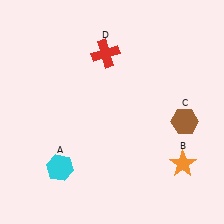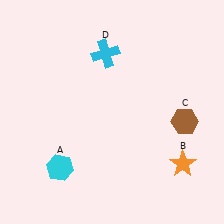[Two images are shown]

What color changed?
The cross (D) changed from red in Image 1 to cyan in Image 2.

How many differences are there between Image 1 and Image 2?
There is 1 difference between the two images.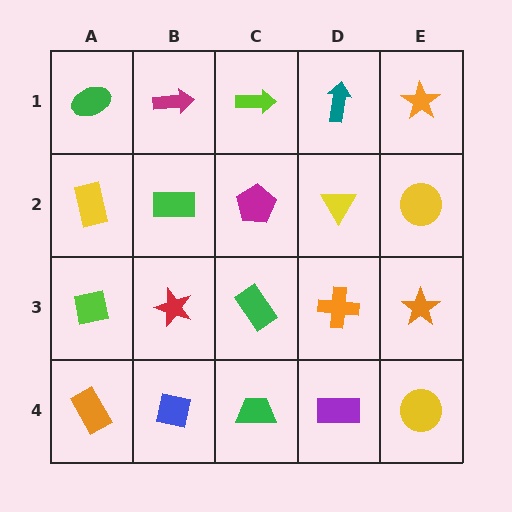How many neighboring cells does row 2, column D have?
4.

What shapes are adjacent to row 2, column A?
A green ellipse (row 1, column A), a lime square (row 3, column A), a green rectangle (row 2, column B).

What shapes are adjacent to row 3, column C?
A magenta pentagon (row 2, column C), a green trapezoid (row 4, column C), a red star (row 3, column B), an orange cross (row 3, column D).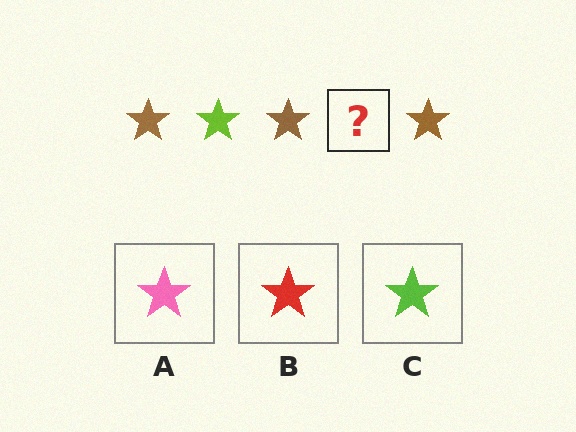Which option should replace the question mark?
Option C.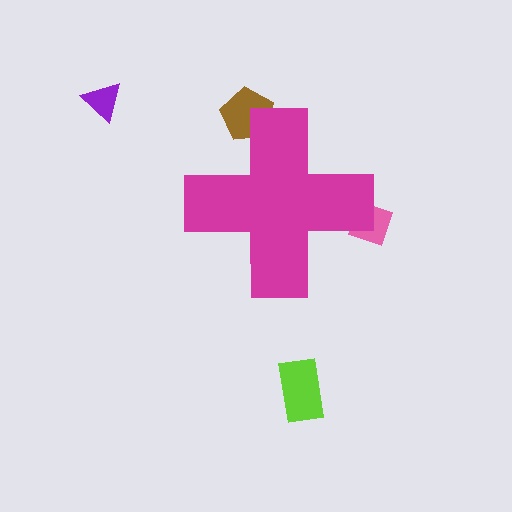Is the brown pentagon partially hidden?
Yes, the brown pentagon is partially hidden behind the magenta cross.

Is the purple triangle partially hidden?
No, the purple triangle is fully visible.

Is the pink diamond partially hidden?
Yes, the pink diamond is partially hidden behind the magenta cross.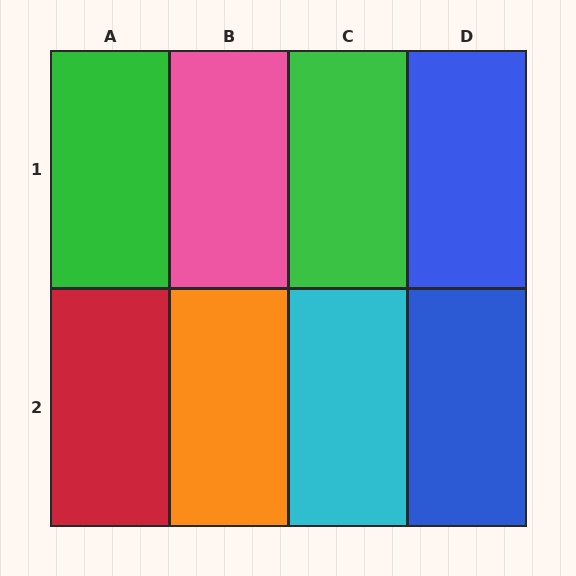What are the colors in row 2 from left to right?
Red, orange, cyan, blue.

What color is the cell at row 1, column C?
Green.